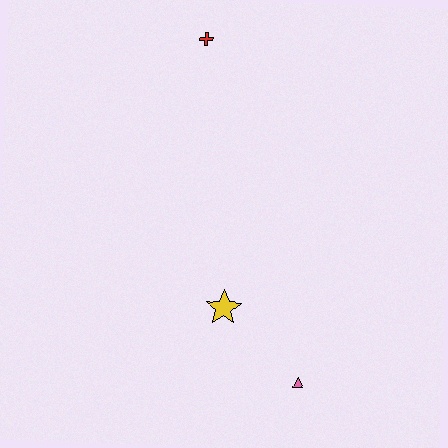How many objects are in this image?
There are 3 objects.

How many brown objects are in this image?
There are no brown objects.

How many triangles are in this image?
There is 1 triangle.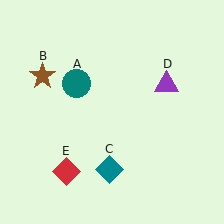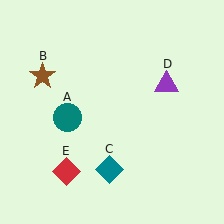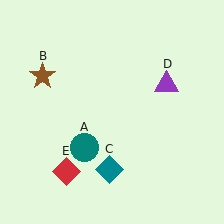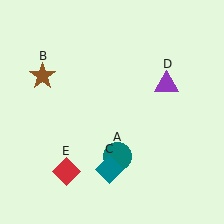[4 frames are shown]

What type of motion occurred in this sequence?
The teal circle (object A) rotated counterclockwise around the center of the scene.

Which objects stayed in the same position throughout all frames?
Brown star (object B) and teal diamond (object C) and purple triangle (object D) and red diamond (object E) remained stationary.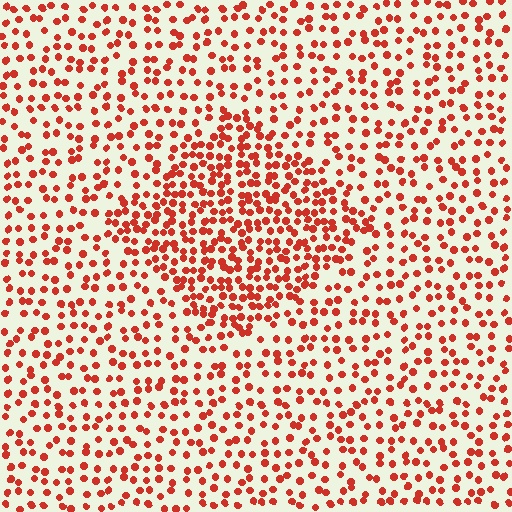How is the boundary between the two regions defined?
The boundary is defined by a change in element density (approximately 1.8x ratio). All elements are the same color, size, and shape.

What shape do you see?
I see a diamond.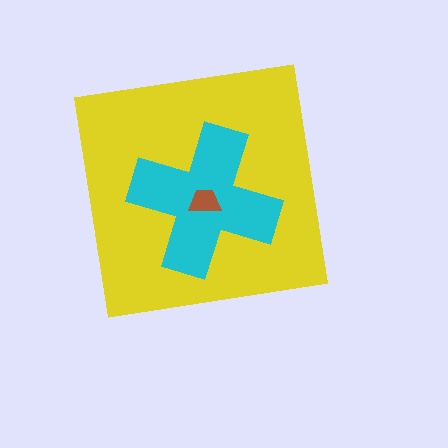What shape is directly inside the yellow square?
The cyan cross.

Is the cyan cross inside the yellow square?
Yes.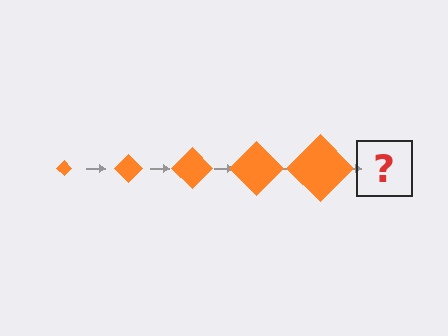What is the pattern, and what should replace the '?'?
The pattern is that the diamond gets progressively larger each step. The '?' should be an orange diamond, larger than the previous one.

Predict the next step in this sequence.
The next step is an orange diamond, larger than the previous one.